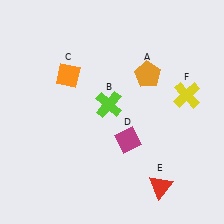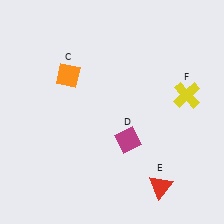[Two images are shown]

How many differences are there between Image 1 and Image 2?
There are 2 differences between the two images.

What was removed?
The orange pentagon (A), the lime cross (B) were removed in Image 2.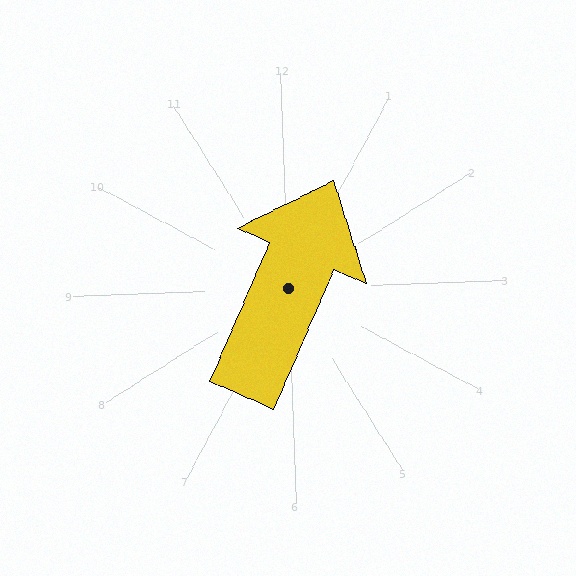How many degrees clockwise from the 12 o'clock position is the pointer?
Approximately 25 degrees.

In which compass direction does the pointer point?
Northeast.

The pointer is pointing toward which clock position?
Roughly 1 o'clock.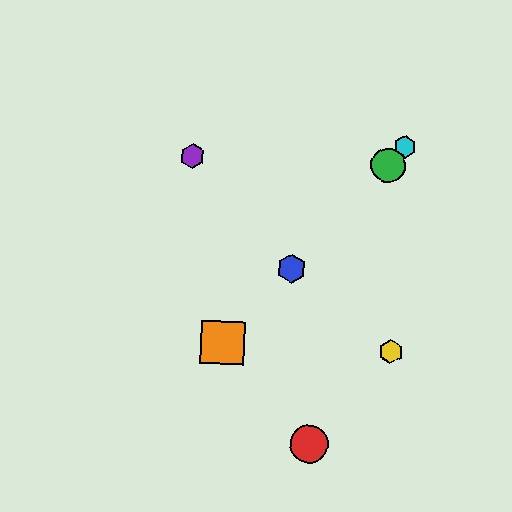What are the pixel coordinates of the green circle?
The green circle is at (388, 165).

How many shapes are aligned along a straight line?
4 shapes (the blue hexagon, the green circle, the orange square, the cyan hexagon) are aligned along a straight line.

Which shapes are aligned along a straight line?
The blue hexagon, the green circle, the orange square, the cyan hexagon are aligned along a straight line.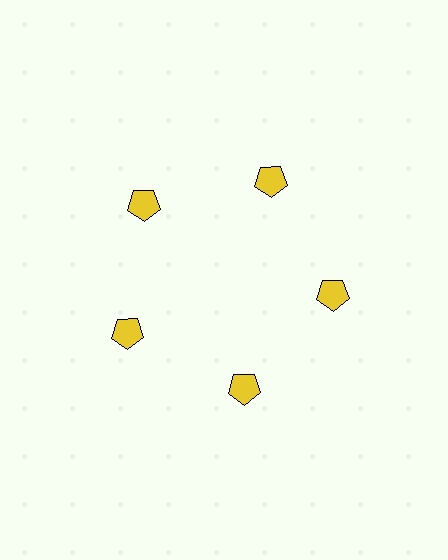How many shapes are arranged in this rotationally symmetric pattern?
There are 5 shapes, arranged in 5 groups of 1.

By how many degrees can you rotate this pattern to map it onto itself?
The pattern maps onto itself every 72 degrees of rotation.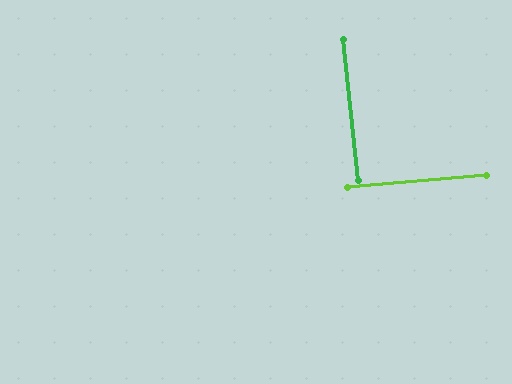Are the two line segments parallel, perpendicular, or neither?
Perpendicular — they meet at approximately 89°.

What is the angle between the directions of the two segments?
Approximately 89 degrees.